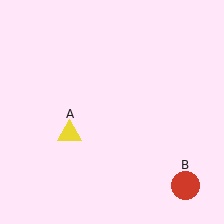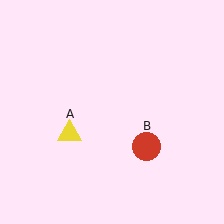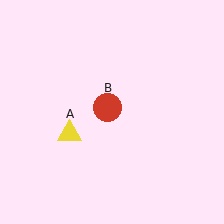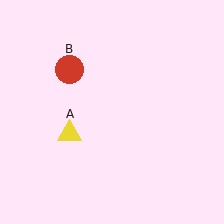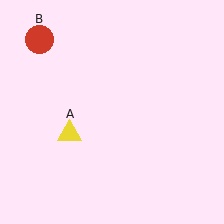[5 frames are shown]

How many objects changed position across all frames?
1 object changed position: red circle (object B).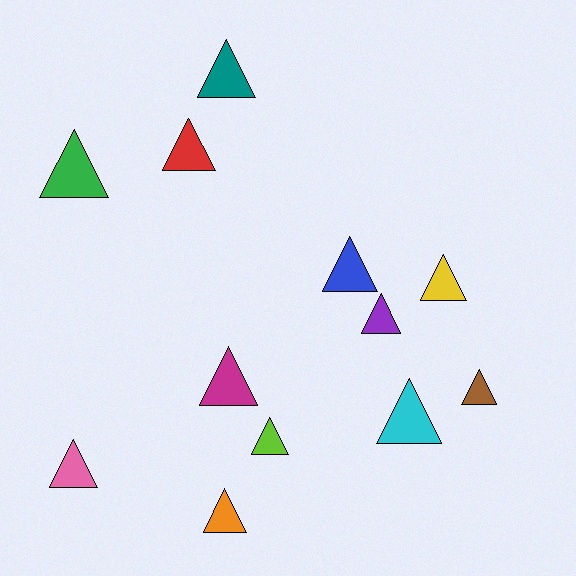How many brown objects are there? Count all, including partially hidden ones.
There is 1 brown object.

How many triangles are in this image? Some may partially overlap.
There are 12 triangles.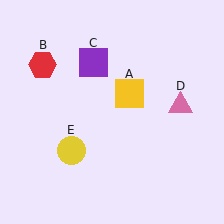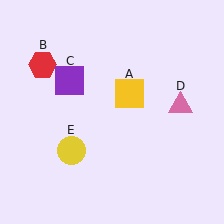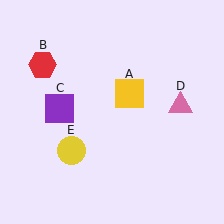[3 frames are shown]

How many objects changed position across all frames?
1 object changed position: purple square (object C).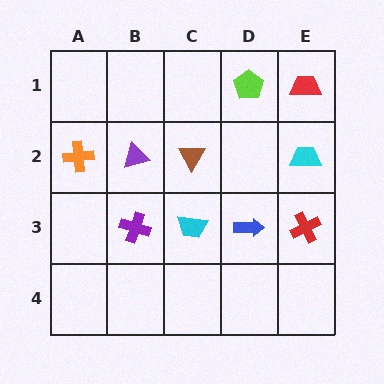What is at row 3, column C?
A cyan trapezoid.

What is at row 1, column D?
A lime pentagon.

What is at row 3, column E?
A red cross.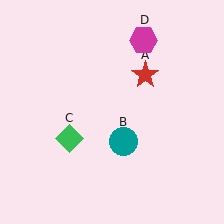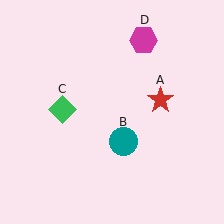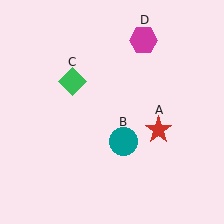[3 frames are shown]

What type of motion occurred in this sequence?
The red star (object A), green diamond (object C) rotated clockwise around the center of the scene.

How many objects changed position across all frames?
2 objects changed position: red star (object A), green diamond (object C).